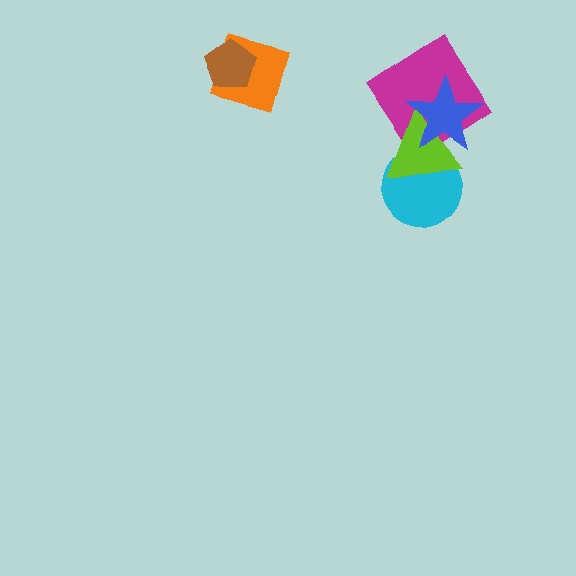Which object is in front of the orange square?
The brown pentagon is in front of the orange square.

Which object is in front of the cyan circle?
The lime triangle is in front of the cyan circle.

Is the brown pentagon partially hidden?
No, no other shape covers it.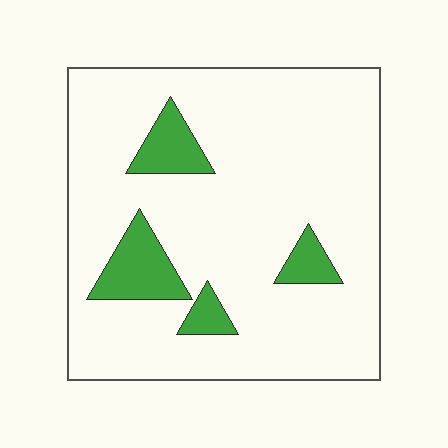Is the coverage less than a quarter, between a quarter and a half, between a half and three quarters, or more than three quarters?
Less than a quarter.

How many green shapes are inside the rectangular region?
4.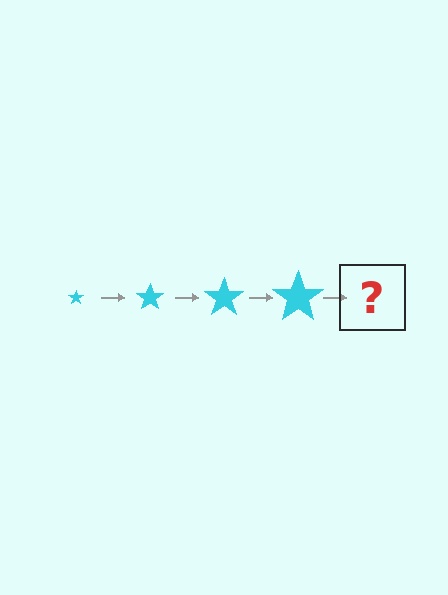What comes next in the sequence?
The next element should be a cyan star, larger than the previous one.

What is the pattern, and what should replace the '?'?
The pattern is that the star gets progressively larger each step. The '?' should be a cyan star, larger than the previous one.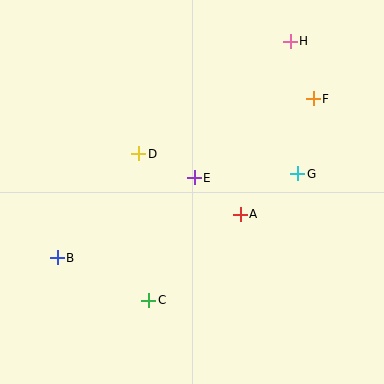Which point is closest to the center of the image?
Point E at (194, 178) is closest to the center.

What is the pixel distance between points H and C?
The distance between H and C is 295 pixels.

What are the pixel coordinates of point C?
Point C is at (149, 300).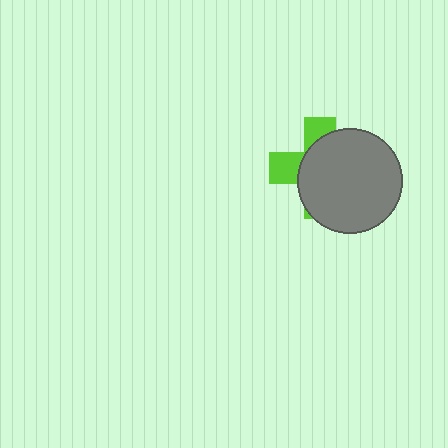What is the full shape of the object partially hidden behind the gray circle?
The partially hidden object is a lime cross.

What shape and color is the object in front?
The object in front is a gray circle.